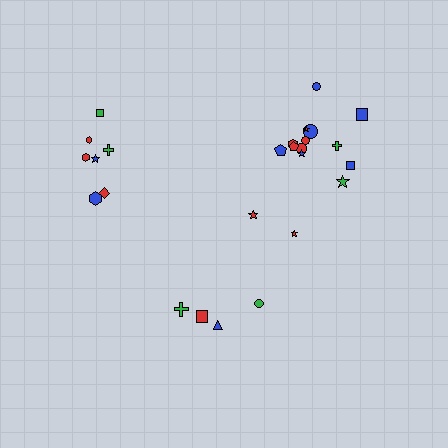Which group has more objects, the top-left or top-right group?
The top-right group.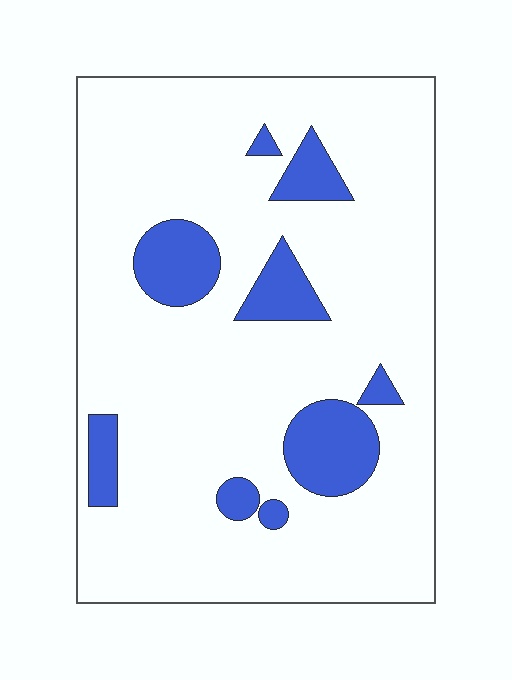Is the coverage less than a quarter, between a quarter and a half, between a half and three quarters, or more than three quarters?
Less than a quarter.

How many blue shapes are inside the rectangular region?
9.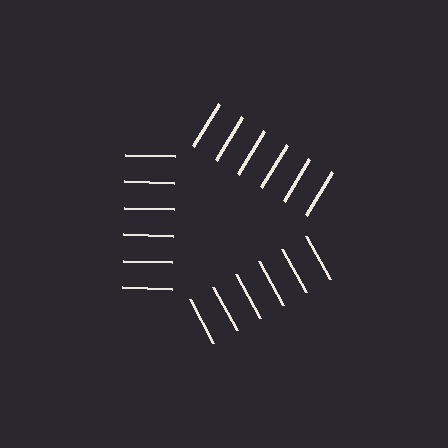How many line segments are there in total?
18 — 6 along each of the 3 edges.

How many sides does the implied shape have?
3 sides — the line-ends trace a triangle.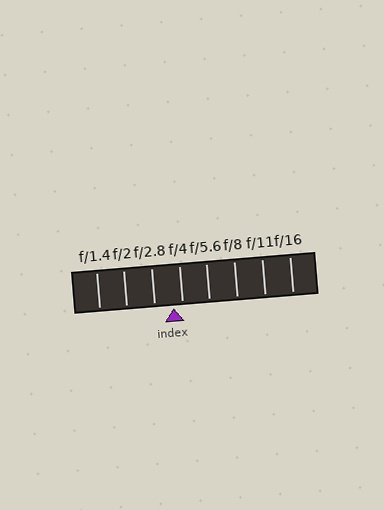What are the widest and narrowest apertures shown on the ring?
The widest aperture shown is f/1.4 and the narrowest is f/16.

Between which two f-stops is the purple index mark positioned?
The index mark is between f/2.8 and f/4.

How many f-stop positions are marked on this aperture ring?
There are 8 f-stop positions marked.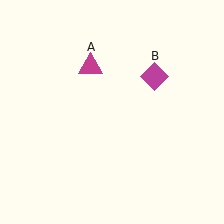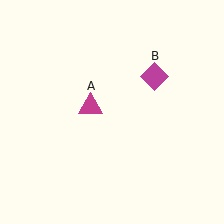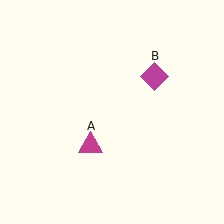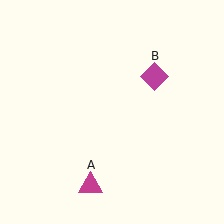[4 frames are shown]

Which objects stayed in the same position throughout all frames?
Magenta diamond (object B) remained stationary.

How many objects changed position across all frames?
1 object changed position: magenta triangle (object A).